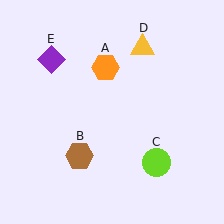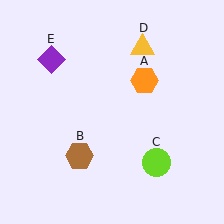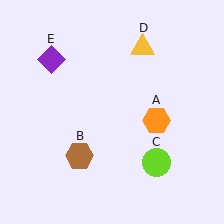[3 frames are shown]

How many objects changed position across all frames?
1 object changed position: orange hexagon (object A).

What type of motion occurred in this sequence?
The orange hexagon (object A) rotated clockwise around the center of the scene.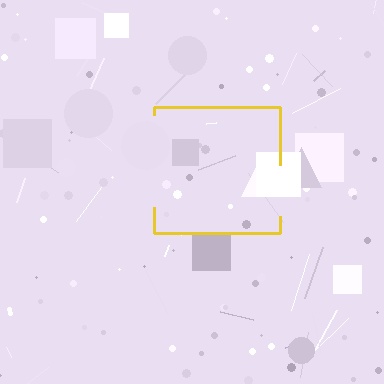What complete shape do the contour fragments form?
The contour fragments form a square.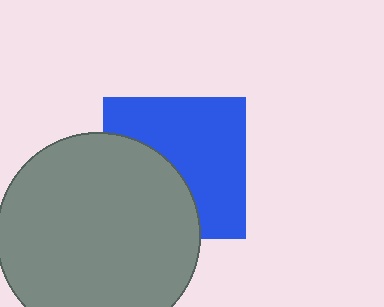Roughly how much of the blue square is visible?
About half of it is visible (roughly 59%).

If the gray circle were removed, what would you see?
You would see the complete blue square.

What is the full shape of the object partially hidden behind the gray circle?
The partially hidden object is a blue square.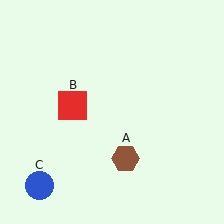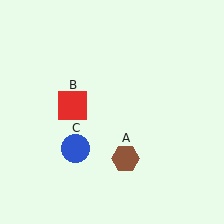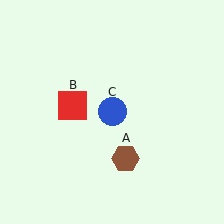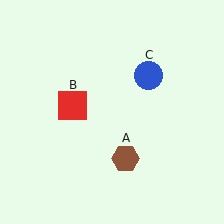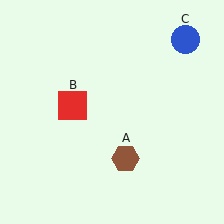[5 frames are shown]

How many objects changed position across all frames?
1 object changed position: blue circle (object C).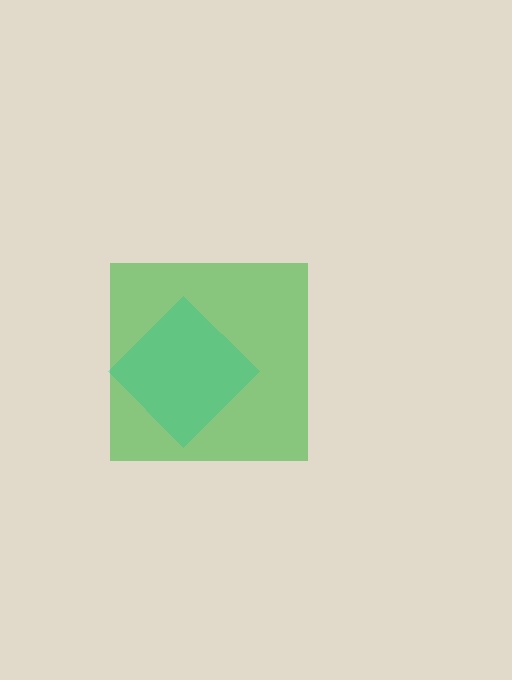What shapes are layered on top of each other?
The layered shapes are: a cyan diamond, a green square.